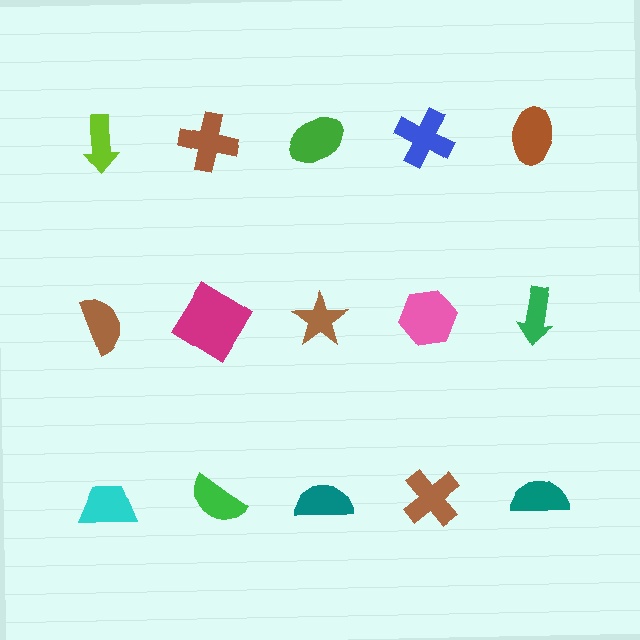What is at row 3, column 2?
A green semicircle.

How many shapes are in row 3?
5 shapes.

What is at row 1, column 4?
A blue cross.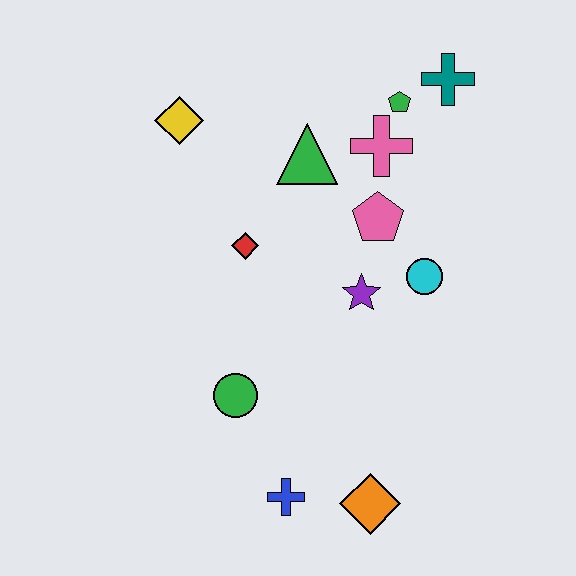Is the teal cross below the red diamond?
No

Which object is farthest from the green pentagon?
The blue cross is farthest from the green pentagon.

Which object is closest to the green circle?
The blue cross is closest to the green circle.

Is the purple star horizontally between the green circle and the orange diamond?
Yes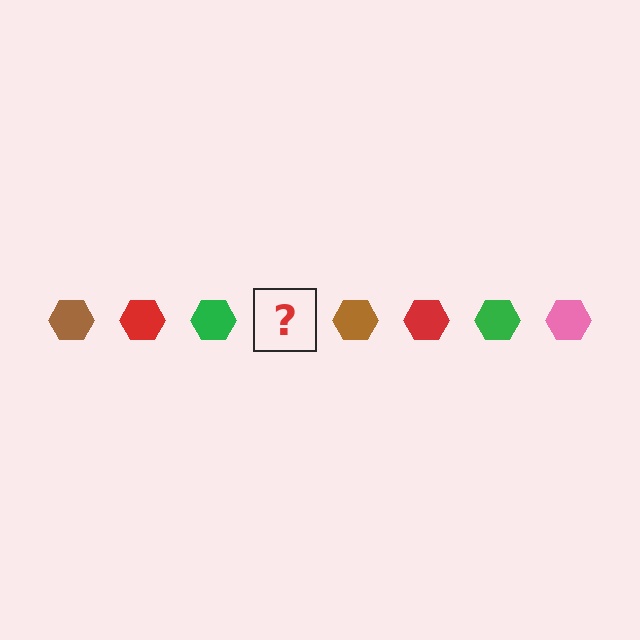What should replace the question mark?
The question mark should be replaced with a pink hexagon.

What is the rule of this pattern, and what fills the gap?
The rule is that the pattern cycles through brown, red, green, pink hexagons. The gap should be filled with a pink hexagon.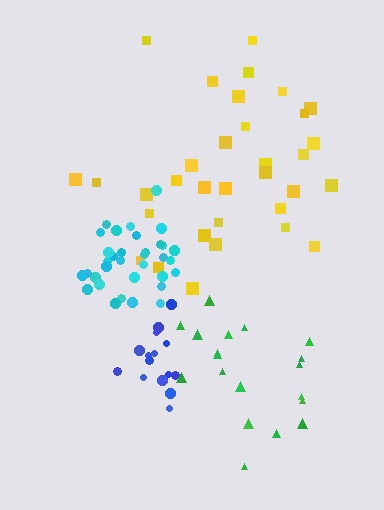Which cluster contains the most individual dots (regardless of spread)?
Cyan (34).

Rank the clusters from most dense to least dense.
cyan, blue, green, yellow.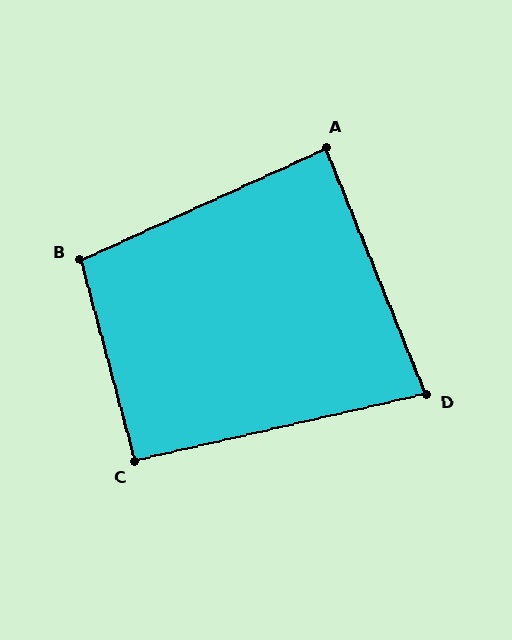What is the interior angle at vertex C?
Approximately 92 degrees (approximately right).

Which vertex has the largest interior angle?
B, at approximately 99 degrees.